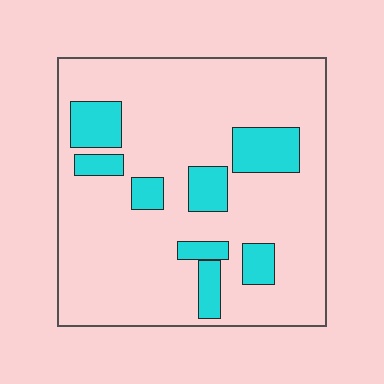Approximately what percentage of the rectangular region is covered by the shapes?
Approximately 20%.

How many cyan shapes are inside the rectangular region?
8.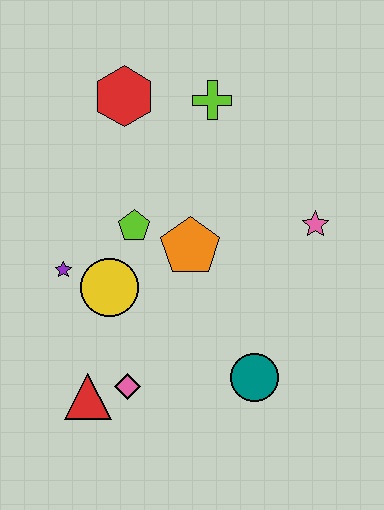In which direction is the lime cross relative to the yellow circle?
The lime cross is above the yellow circle.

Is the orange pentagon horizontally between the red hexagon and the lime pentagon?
No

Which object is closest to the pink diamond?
The red triangle is closest to the pink diamond.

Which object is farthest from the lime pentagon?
The teal circle is farthest from the lime pentagon.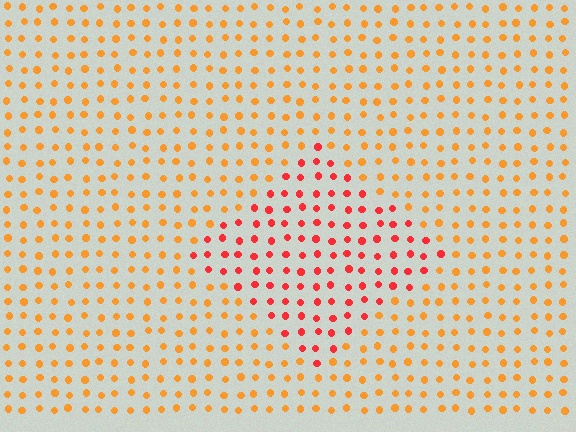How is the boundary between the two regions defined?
The boundary is defined purely by a slight shift in hue (about 35 degrees). Spacing, size, and orientation are identical on both sides.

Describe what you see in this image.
The image is filled with small orange elements in a uniform arrangement. A diamond-shaped region is visible where the elements are tinted to a slightly different hue, forming a subtle color boundary.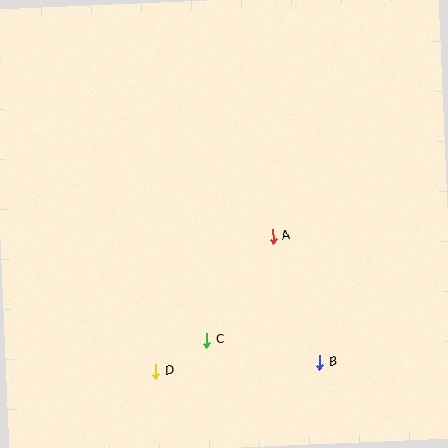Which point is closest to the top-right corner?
Point A is closest to the top-right corner.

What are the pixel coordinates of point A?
Point A is at (273, 236).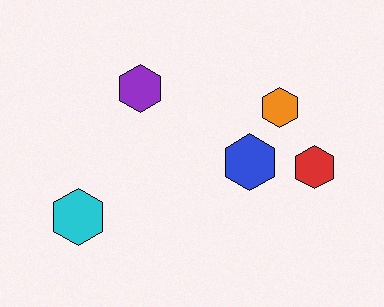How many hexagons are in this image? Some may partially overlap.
There are 5 hexagons.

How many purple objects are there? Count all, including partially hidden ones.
There is 1 purple object.